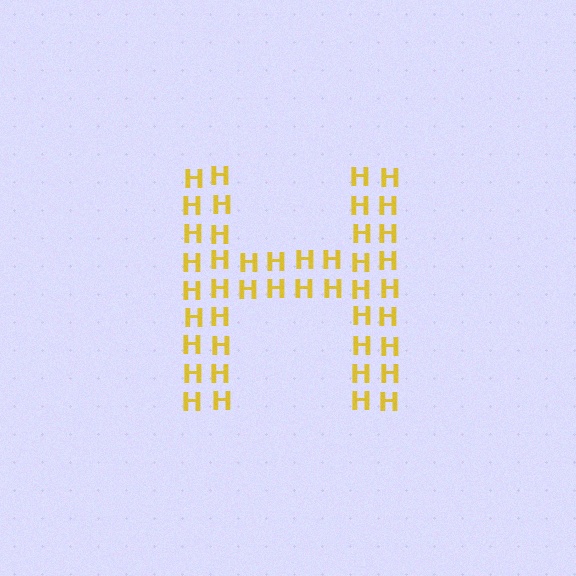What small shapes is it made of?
It is made of small letter H's.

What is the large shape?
The large shape is the letter H.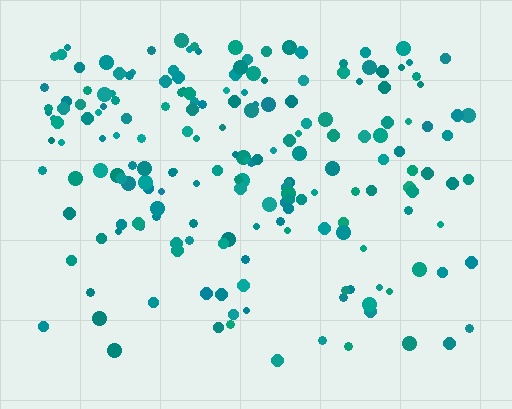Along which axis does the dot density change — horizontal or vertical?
Vertical.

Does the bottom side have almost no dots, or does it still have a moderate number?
Still a moderate number, just noticeably fewer than the top.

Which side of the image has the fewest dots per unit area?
The bottom.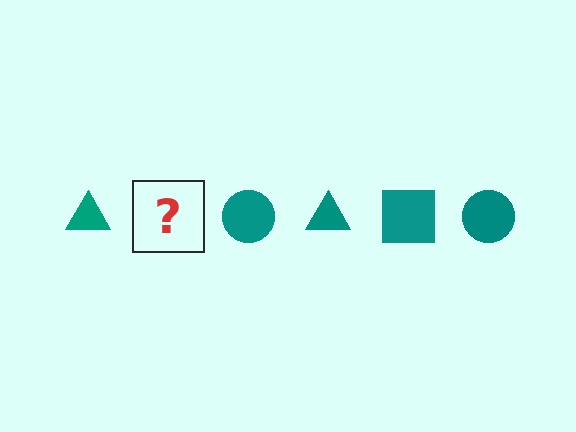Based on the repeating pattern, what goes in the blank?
The blank should be a teal square.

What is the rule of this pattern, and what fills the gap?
The rule is that the pattern cycles through triangle, square, circle shapes in teal. The gap should be filled with a teal square.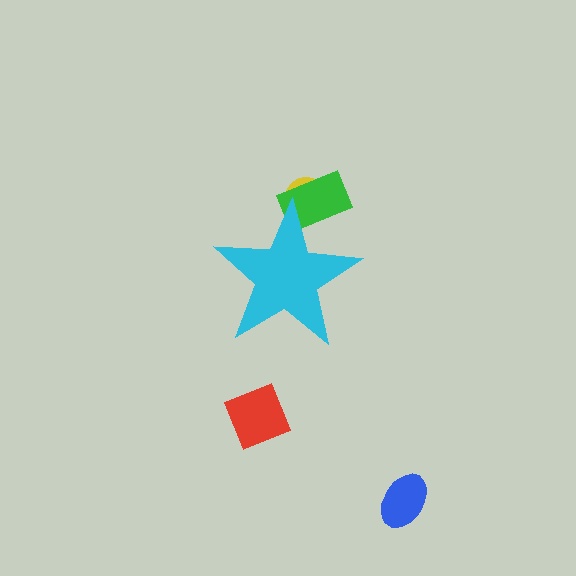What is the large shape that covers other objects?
A cyan star.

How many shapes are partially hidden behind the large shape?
2 shapes are partially hidden.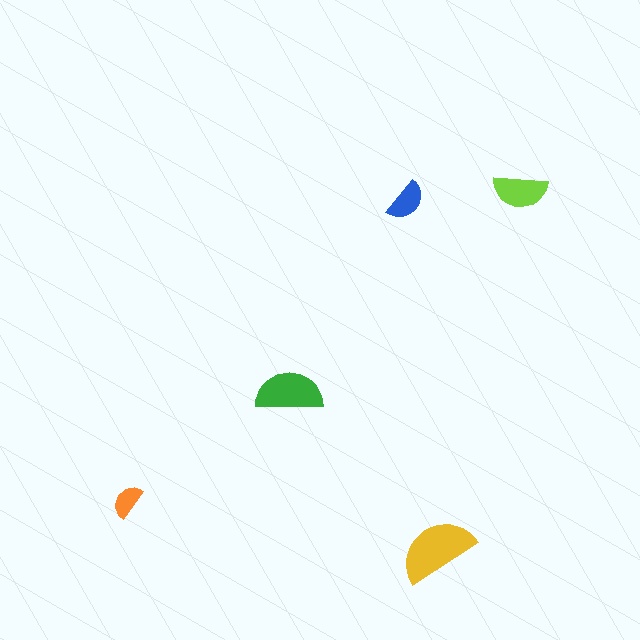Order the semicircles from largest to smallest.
the yellow one, the green one, the lime one, the blue one, the orange one.